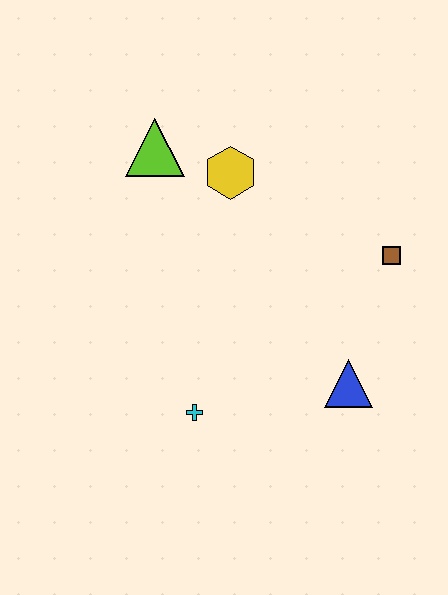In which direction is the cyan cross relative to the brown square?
The cyan cross is to the left of the brown square.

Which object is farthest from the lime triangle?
The blue triangle is farthest from the lime triangle.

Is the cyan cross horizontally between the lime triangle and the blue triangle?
Yes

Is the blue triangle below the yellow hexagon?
Yes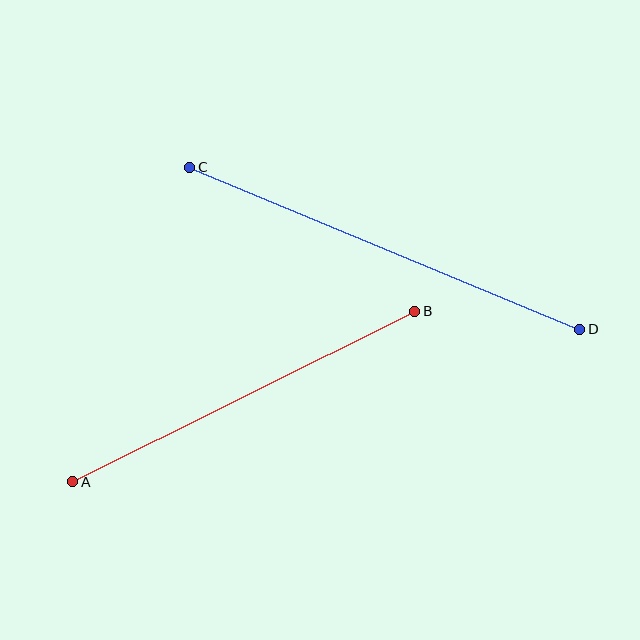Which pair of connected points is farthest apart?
Points C and D are farthest apart.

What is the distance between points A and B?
The distance is approximately 382 pixels.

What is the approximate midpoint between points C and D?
The midpoint is at approximately (385, 248) pixels.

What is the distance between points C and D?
The distance is approximately 422 pixels.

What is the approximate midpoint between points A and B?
The midpoint is at approximately (244, 396) pixels.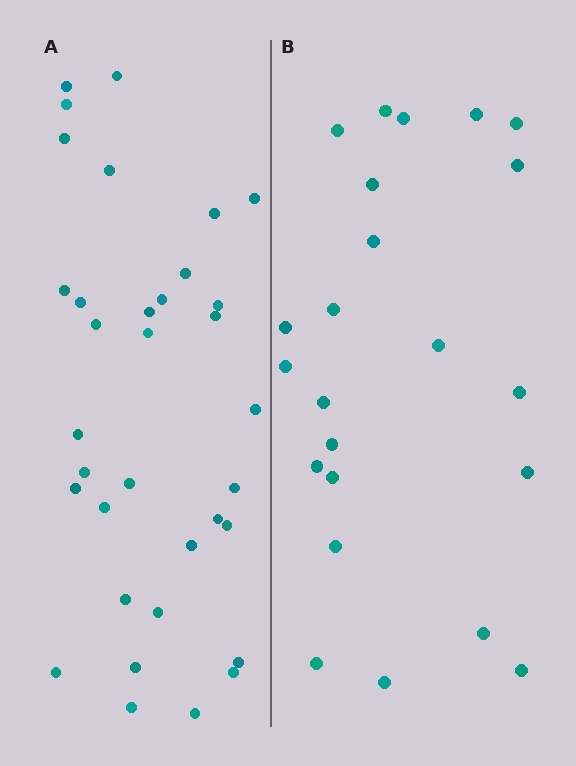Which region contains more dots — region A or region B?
Region A (the left region) has more dots.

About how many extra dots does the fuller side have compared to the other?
Region A has roughly 12 or so more dots than region B.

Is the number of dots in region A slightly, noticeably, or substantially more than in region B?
Region A has substantially more. The ratio is roughly 1.5 to 1.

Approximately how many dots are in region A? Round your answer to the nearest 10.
About 30 dots. (The exact count is 34, which rounds to 30.)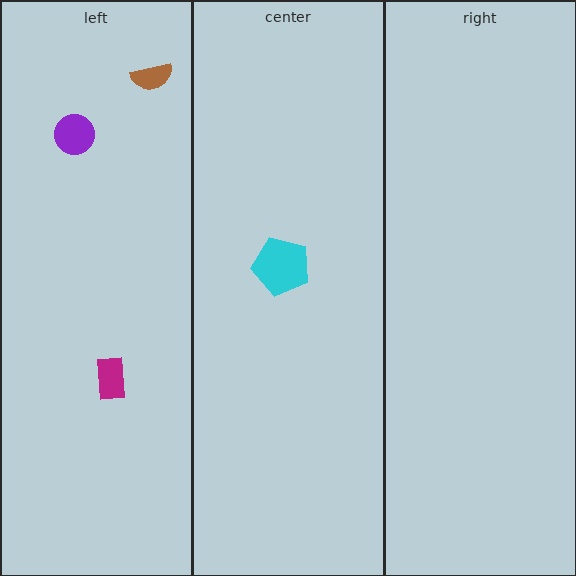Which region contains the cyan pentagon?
The center region.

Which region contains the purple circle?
The left region.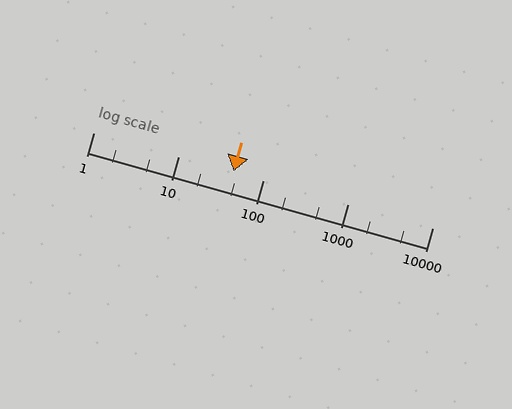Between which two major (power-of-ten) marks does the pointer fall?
The pointer is between 10 and 100.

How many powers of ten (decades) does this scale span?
The scale spans 4 decades, from 1 to 10000.